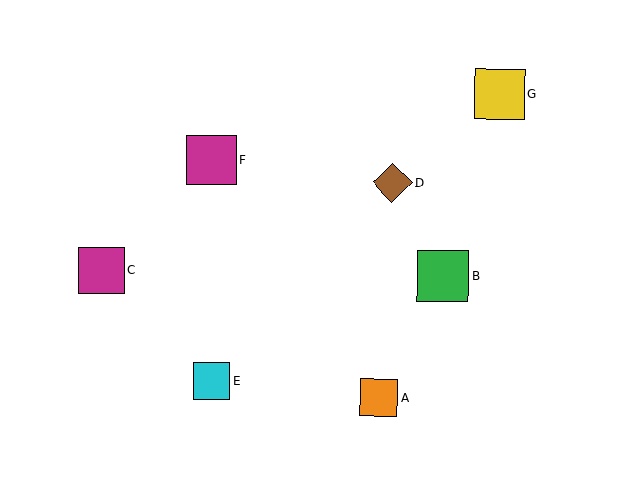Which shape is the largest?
The green square (labeled B) is the largest.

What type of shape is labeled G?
Shape G is a yellow square.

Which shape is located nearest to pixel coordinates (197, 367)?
The cyan square (labeled E) at (211, 381) is nearest to that location.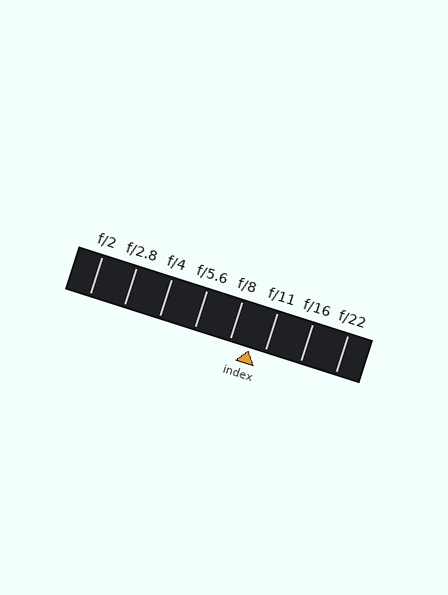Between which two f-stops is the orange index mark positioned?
The index mark is between f/8 and f/11.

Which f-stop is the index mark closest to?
The index mark is closest to f/11.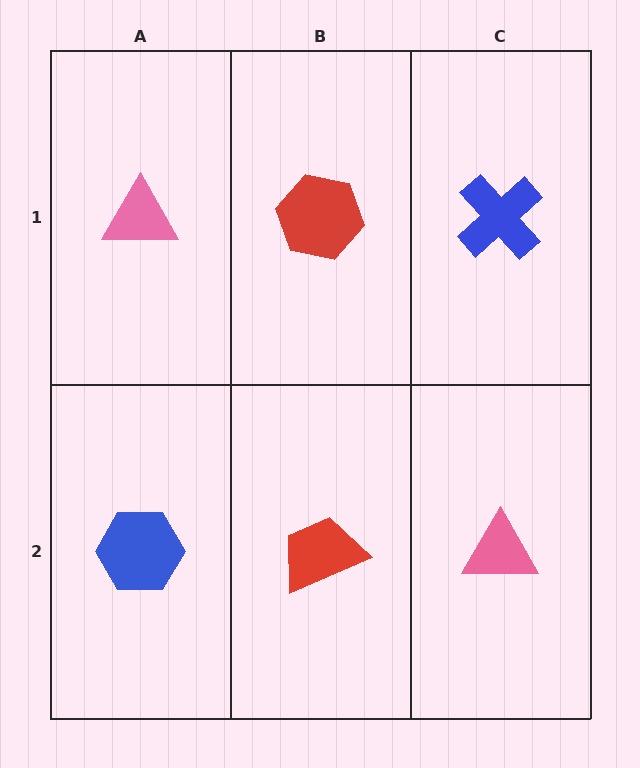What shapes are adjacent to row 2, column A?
A pink triangle (row 1, column A), a red trapezoid (row 2, column B).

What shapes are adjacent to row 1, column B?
A red trapezoid (row 2, column B), a pink triangle (row 1, column A), a blue cross (row 1, column C).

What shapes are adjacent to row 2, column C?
A blue cross (row 1, column C), a red trapezoid (row 2, column B).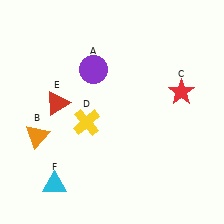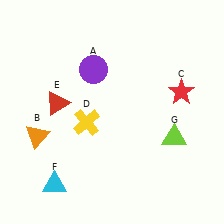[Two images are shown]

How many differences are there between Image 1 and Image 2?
There is 1 difference between the two images.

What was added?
A lime triangle (G) was added in Image 2.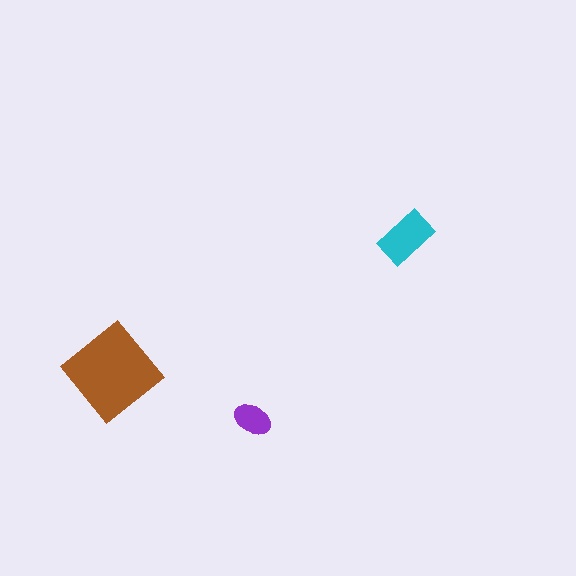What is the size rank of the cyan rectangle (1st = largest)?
2nd.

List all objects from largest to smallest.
The brown diamond, the cyan rectangle, the purple ellipse.